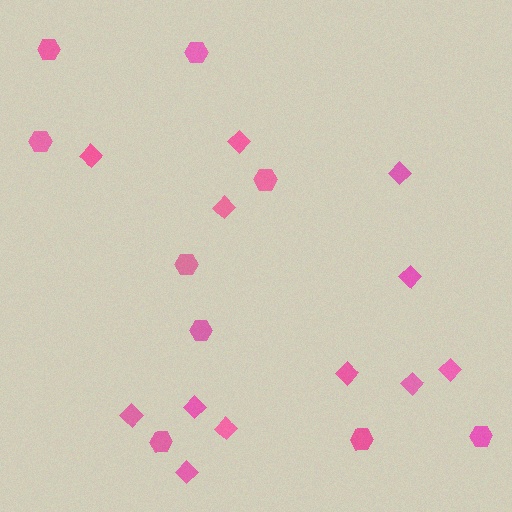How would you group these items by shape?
There are 2 groups: one group of diamonds (12) and one group of hexagons (9).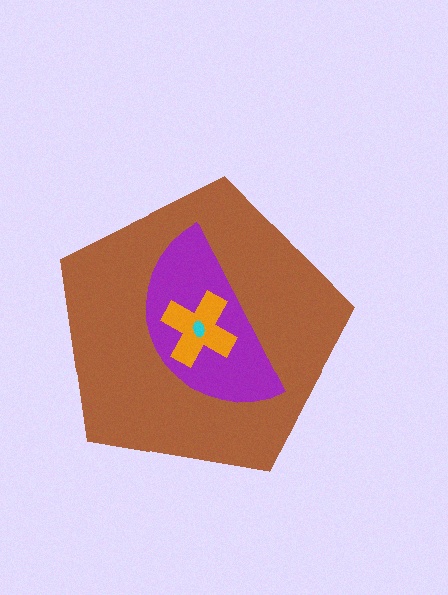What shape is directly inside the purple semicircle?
The orange cross.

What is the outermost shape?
The brown pentagon.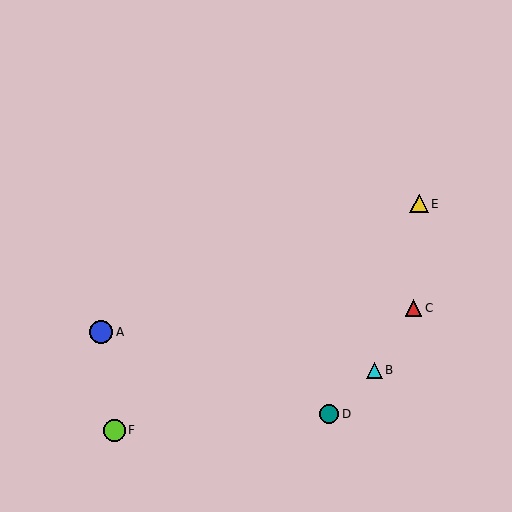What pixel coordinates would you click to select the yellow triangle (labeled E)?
Click at (419, 204) to select the yellow triangle E.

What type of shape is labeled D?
Shape D is a teal circle.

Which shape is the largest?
The blue circle (labeled A) is the largest.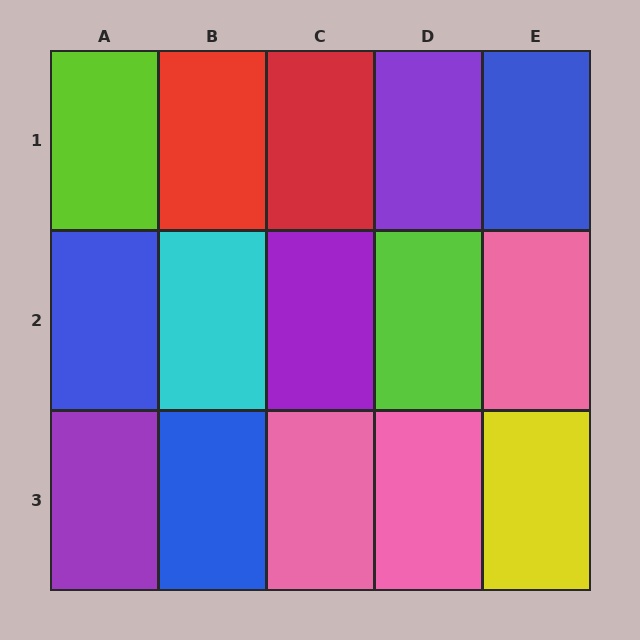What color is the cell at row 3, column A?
Purple.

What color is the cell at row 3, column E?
Yellow.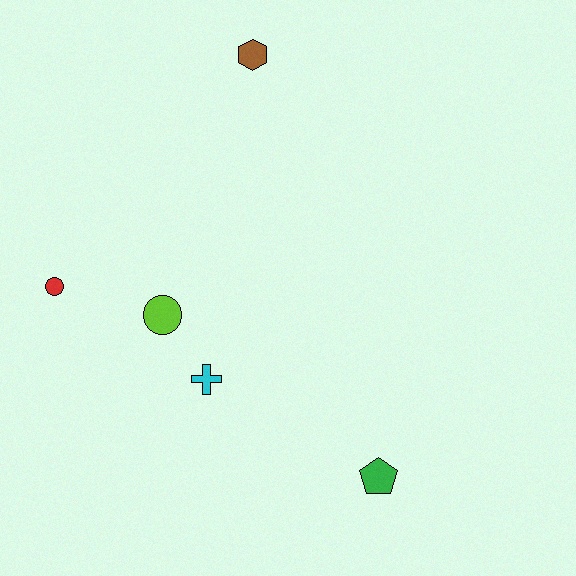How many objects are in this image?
There are 5 objects.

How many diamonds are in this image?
There are no diamonds.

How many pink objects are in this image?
There are no pink objects.